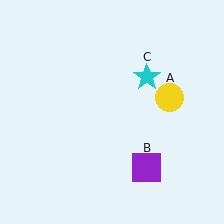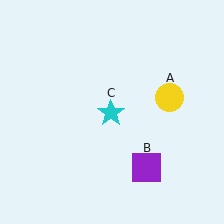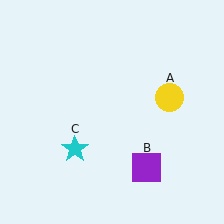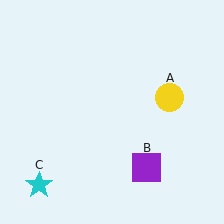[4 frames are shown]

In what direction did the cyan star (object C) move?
The cyan star (object C) moved down and to the left.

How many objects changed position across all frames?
1 object changed position: cyan star (object C).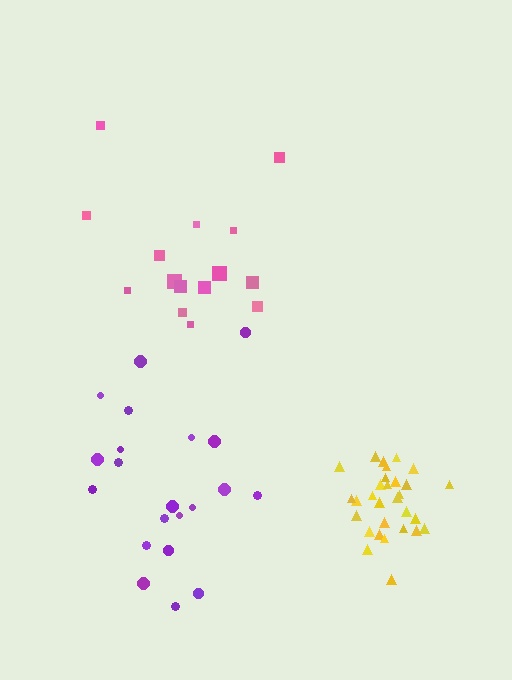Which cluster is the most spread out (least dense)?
Purple.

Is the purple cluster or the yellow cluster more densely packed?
Yellow.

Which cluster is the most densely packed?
Yellow.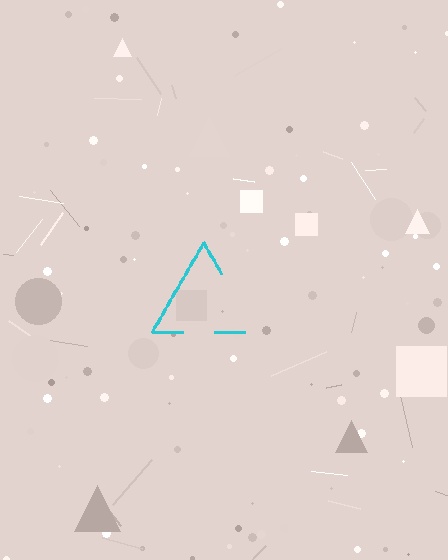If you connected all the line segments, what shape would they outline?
They would outline a triangle.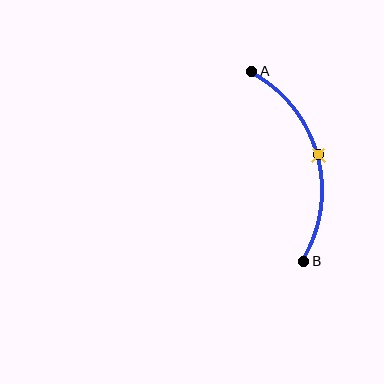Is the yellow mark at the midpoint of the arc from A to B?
Yes. The yellow mark lies on the arc at equal arc-length from both A and B — it is the arc midpoint.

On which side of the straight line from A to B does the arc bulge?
The arc bulges to the right of the straight line connecting A and B.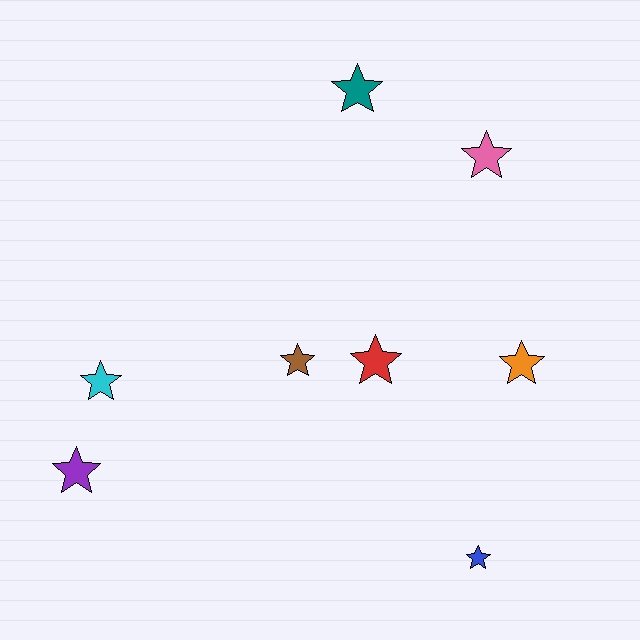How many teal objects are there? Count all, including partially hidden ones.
There is 1 teal object.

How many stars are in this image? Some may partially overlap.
There are 8 stars.